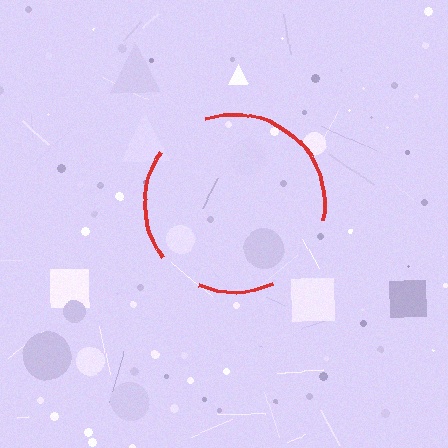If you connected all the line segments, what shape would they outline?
They would outline a circle.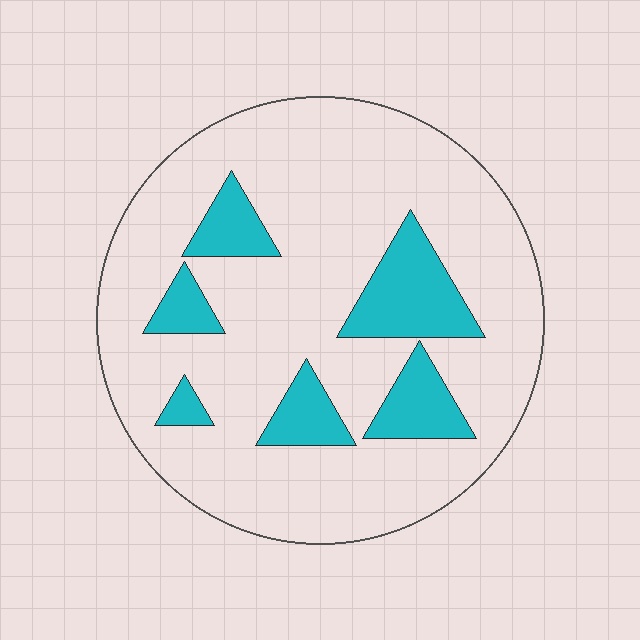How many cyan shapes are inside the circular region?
6.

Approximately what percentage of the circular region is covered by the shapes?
Approximately 20%.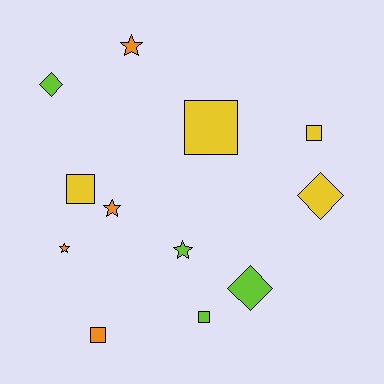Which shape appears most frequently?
Square, with 5 objects.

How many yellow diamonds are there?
There is 1 yellow diamond.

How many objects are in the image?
There are 12 objects.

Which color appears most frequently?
Lime, with 4 objects.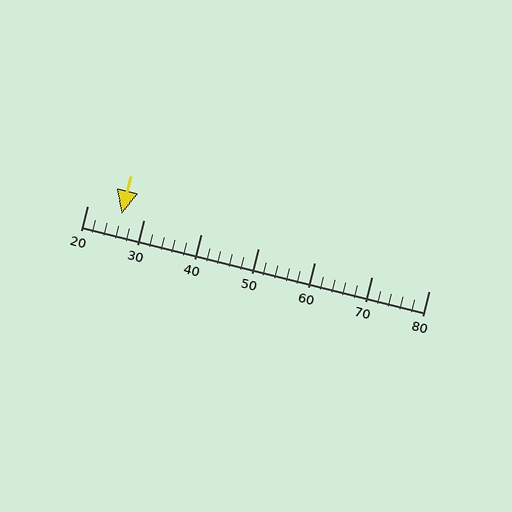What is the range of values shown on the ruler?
The ruler shows values from 20 to 80.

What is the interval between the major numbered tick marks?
The major tick marks are spaced 10 units apart.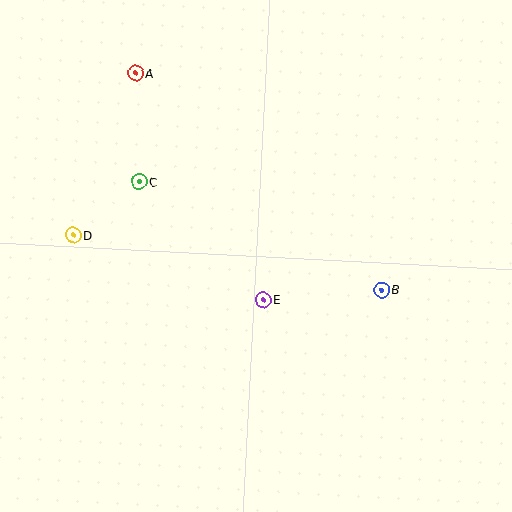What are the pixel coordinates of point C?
Point C is at (139, 181).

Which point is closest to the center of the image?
Point E at (263, 300) is closest to the center.